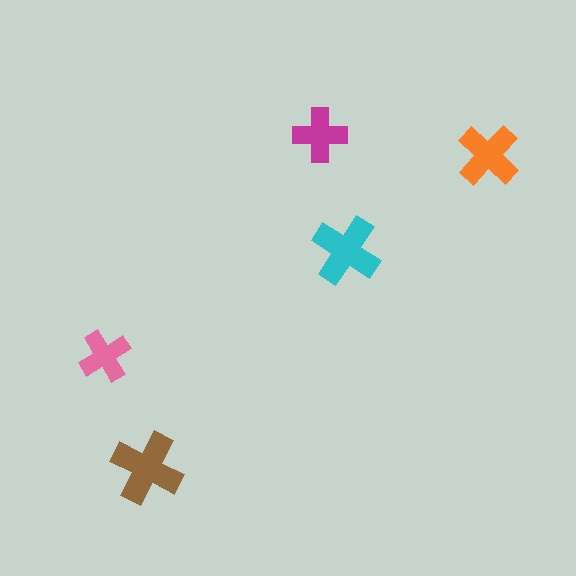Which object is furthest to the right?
The orange cross is rightmost.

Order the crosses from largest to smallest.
the brown one, the cyan one, the orange one, the magenta one, the pink one.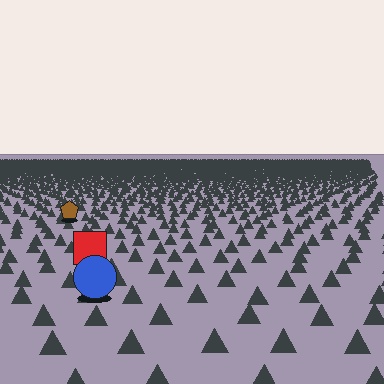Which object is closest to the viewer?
The blue circle is closest. The texture marks near it are larger and more spread out.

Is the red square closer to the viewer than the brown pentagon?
Yes. The red square is closer — you can tell from the texture gradient: the ground texture is coarser near it.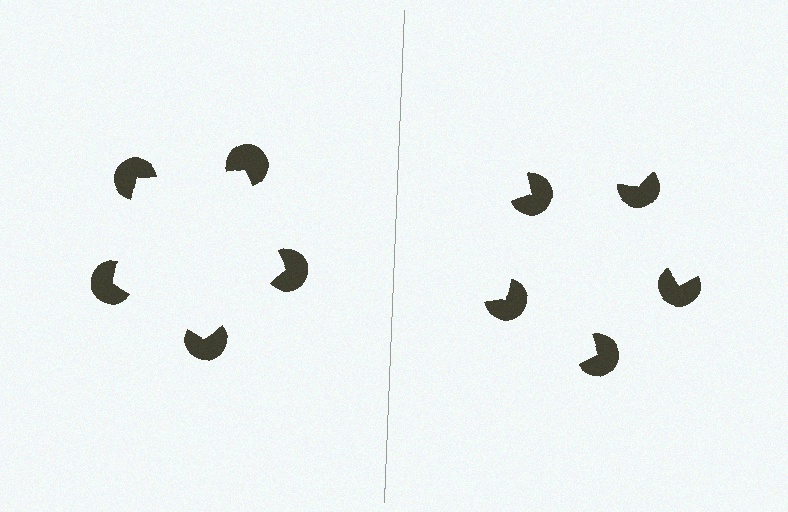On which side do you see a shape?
An illusory pentagon appears on the left side. On the right side the wedge cuts are rotated, so no coherent shape forms.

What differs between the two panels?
The pac-man discs are positioned identically on both sides; only the wedge orientations differ. On the left they align to a pentagon; on the right they are misaligned.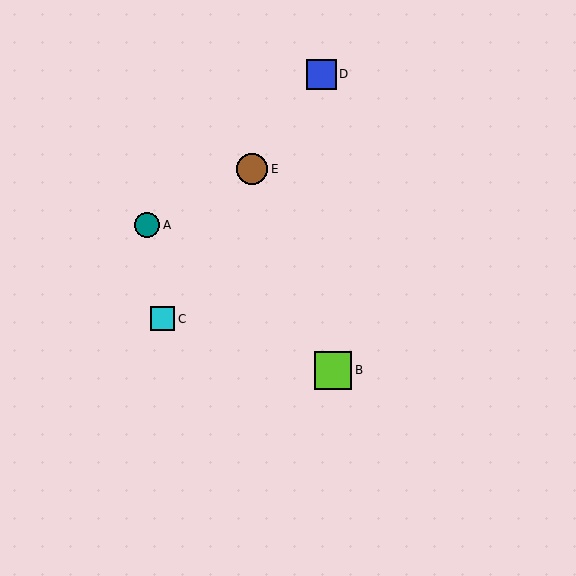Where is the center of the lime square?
The center of the lime square is at (333, 371).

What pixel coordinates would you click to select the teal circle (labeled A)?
Click at (147, 225) to select the teal circle A.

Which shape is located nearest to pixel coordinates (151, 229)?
The teal circle (labeled A) at (147, 225) is nearest to that location.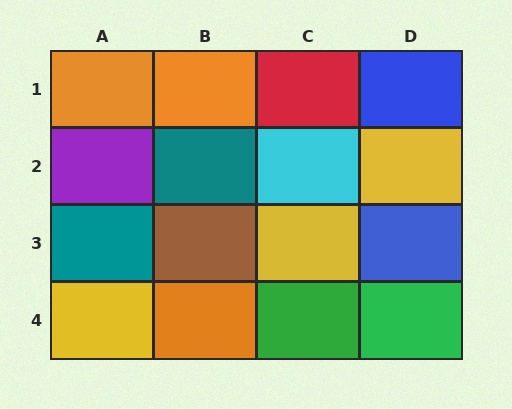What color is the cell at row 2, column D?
Yellow.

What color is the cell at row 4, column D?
Green.